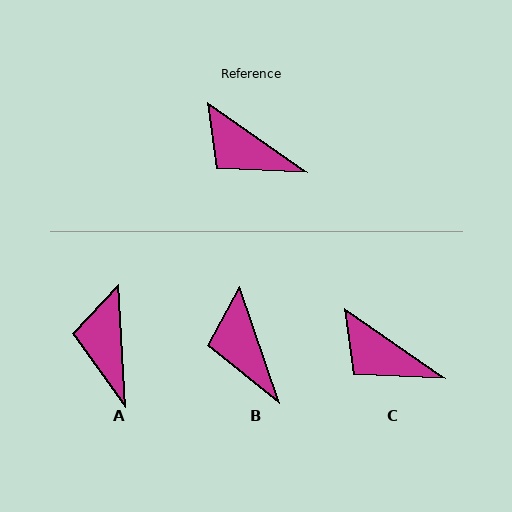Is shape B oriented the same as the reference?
No, it is off by about 36 degrees.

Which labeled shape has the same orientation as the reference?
C.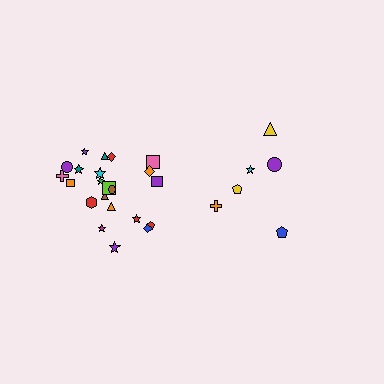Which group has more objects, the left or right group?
The left group.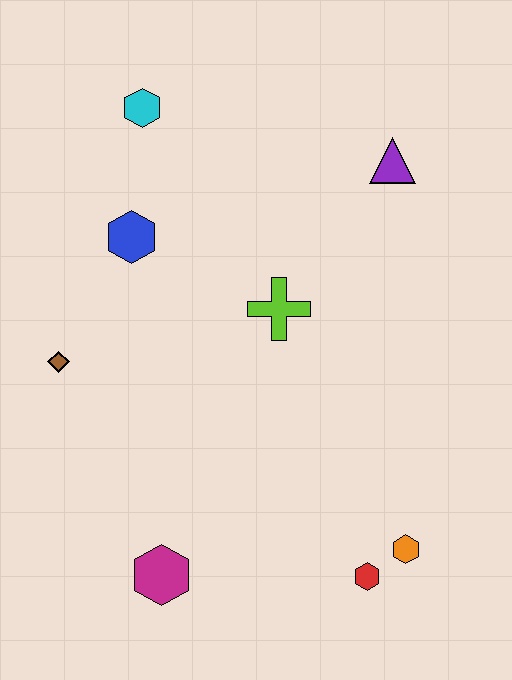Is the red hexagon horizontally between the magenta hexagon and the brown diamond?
No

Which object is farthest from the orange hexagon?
The cyan hexagon is farthest from the orange hexagon.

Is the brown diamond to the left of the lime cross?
Yes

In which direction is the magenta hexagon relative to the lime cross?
The magenta hexagon is below the lime cross.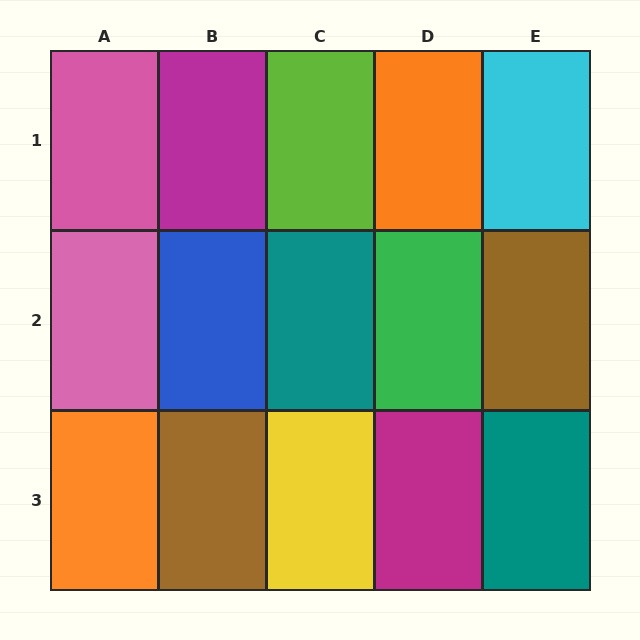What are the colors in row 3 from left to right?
Orange, brown, yellow, magenta, teal.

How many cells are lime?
1 cell is lime.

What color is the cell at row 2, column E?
Brown.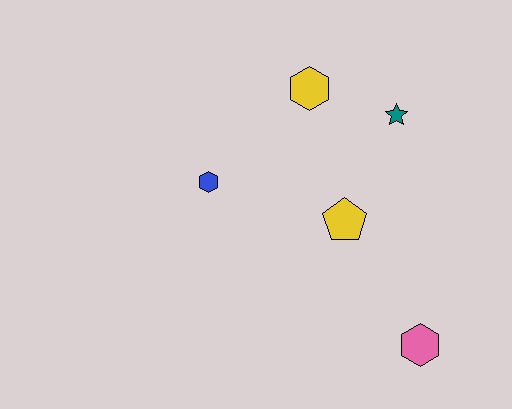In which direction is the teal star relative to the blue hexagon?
The teal star is to the right of the blue hexagon.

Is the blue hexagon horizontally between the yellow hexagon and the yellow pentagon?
No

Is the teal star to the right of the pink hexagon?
No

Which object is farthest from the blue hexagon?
The pink hexagon is farthest from the blue hexagon.